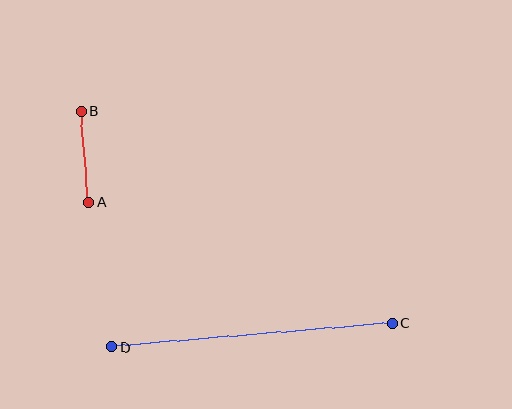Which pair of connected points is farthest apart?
Points C and D are farthest apart.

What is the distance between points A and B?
The distance is approximately 91 pixels.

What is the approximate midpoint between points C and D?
The midpoint is at approximately (252, 335) pixels.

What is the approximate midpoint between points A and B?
The midpoint is at approximately (85, 156) pixels.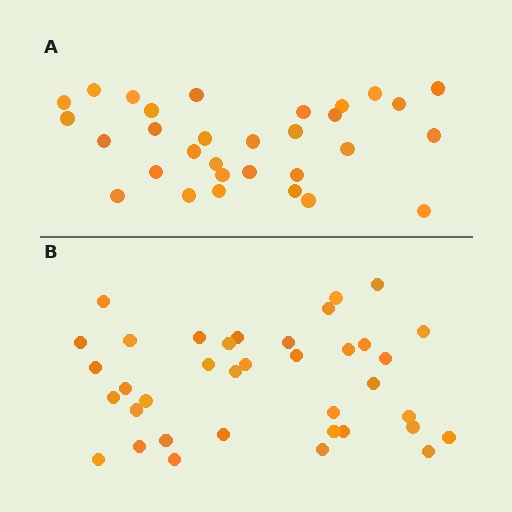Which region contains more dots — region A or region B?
Region B (the bottom region) has more dots.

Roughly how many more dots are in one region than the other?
Region B has about 6 more dots than region A.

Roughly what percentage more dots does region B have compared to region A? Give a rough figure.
About 20% more.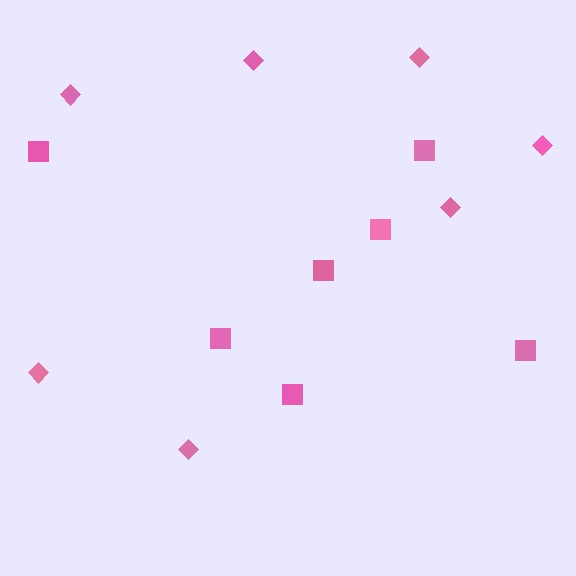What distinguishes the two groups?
There are 2 groups: one group of diamonds (7) and one group of squares (7).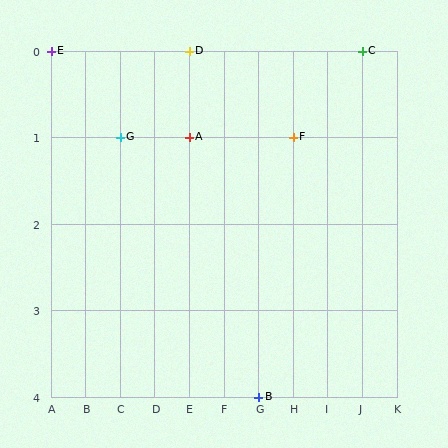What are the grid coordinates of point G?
Point G is at grid coordinates (C, 1).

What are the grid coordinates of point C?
Point C is at grid coordinates (J, 0).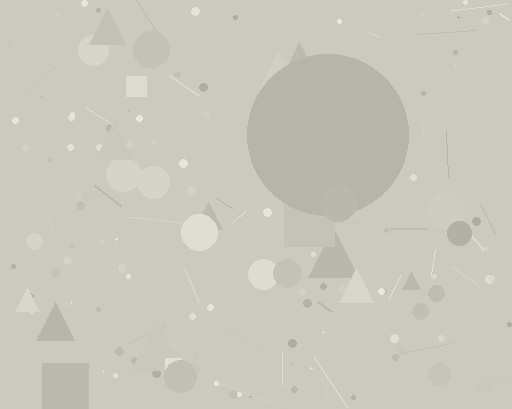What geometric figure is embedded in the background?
A circle is embedded in the background.